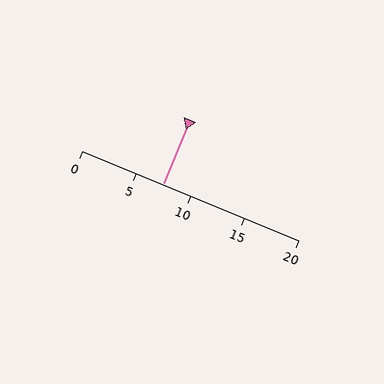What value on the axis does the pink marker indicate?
The marker indicates approximately 7.5.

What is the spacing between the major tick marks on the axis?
The major ticks are spaced 5 apart.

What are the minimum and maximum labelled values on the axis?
The axis runs from 0 to 20.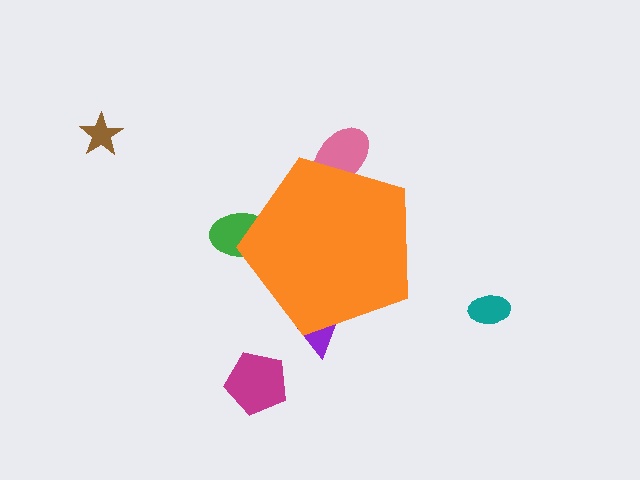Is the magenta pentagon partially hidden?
No, the magenta pentagon is fully visible.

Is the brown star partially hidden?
No, the brown star is fully visible.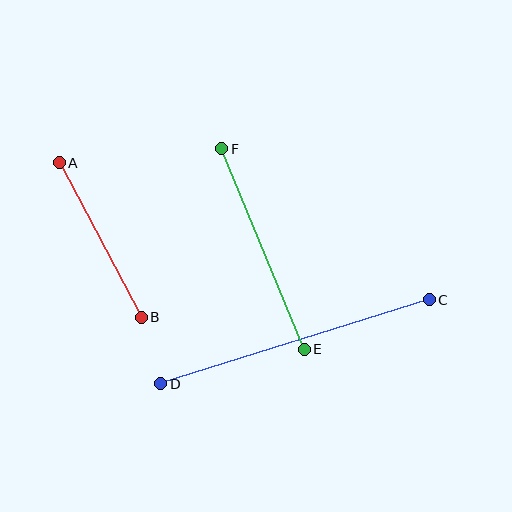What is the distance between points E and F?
The distance is approximately 217 pixels.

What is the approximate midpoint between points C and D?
The midpoint is at approximately (295, 342) pixels.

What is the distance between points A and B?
The distance is approximately 175 pixels.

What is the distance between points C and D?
The distance is approximately 281 pixels.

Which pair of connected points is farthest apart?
Points C and D are farthest apart.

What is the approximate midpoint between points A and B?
The midpoint is at approximately (100, 240) pixels.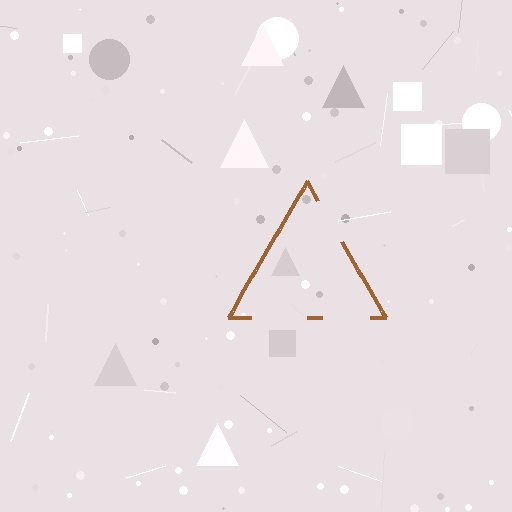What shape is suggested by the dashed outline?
The dashed outline suggests a triangle.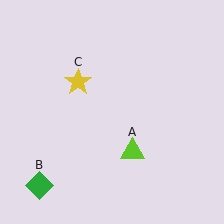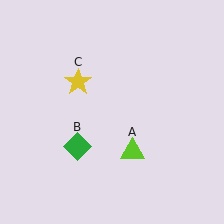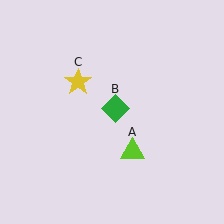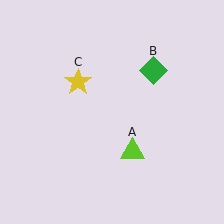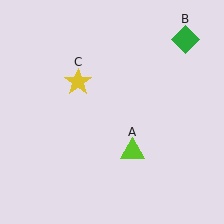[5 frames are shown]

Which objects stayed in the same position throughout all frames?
Lime triangle (object A) and yellow star (object C) remained stationary.